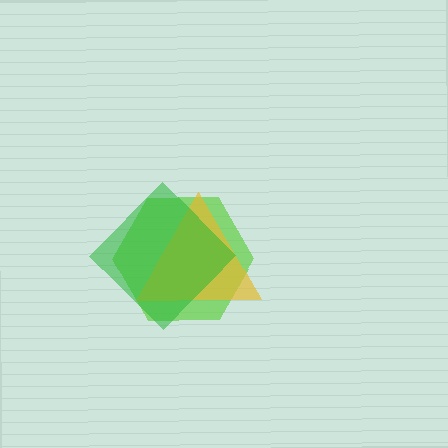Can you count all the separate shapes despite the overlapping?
Yes, there are 3 separate shapes.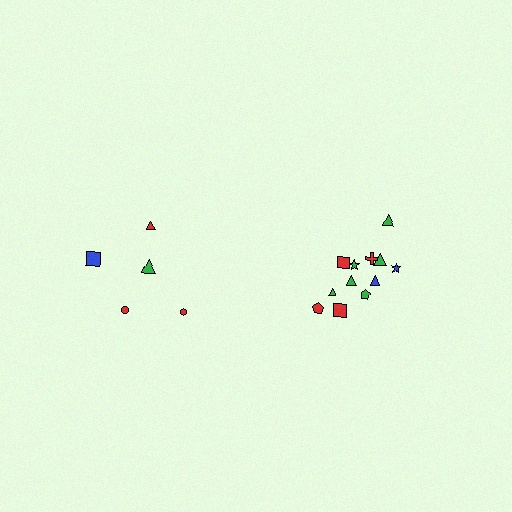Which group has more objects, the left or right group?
The right group.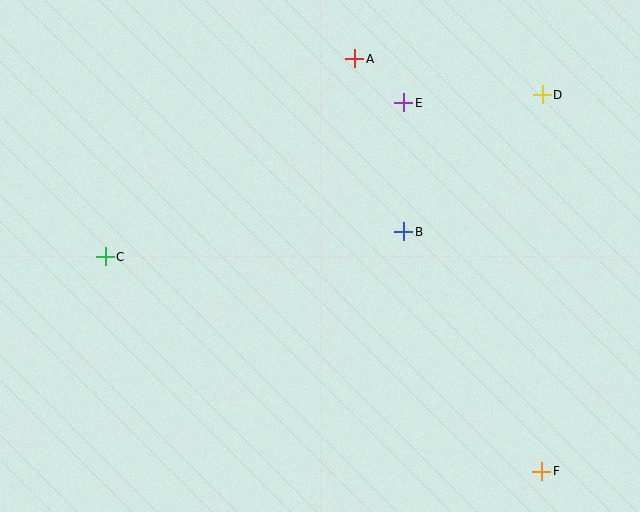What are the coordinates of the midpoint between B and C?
The midpoint between B and C is at (254, 244).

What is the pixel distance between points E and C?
The distance between E and C is 336 pixels.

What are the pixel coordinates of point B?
Point B is at (404, 232).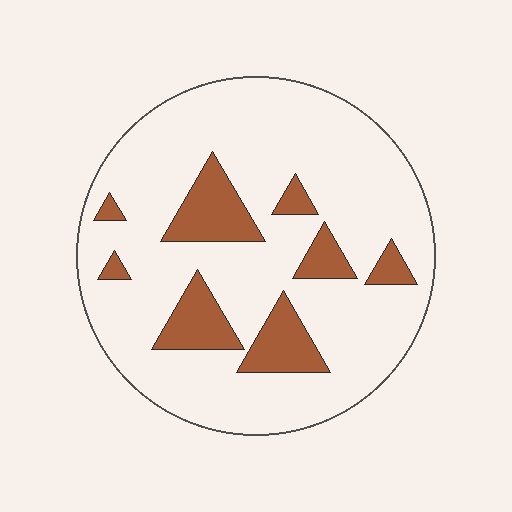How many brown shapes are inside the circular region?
8.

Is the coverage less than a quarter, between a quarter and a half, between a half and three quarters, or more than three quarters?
Less than a quarter.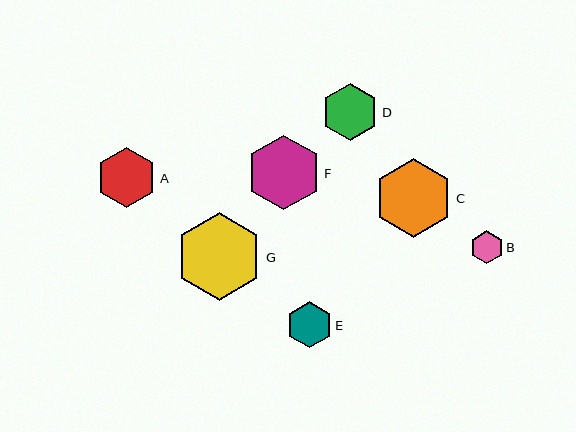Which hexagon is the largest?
Hexagon G is the largest with a size of approximately 87 pixels.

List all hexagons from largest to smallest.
From largest to smallest: G, C, F, A, D, E, B.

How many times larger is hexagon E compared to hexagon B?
Hexagon E is approximately 1.4 times the size of hexagon B.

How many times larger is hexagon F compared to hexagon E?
Hexagon F is approximately 1.6 times the size of hexagon E.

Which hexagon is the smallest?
Hexagon B is the smallest with a size of approximately 33 pixels.